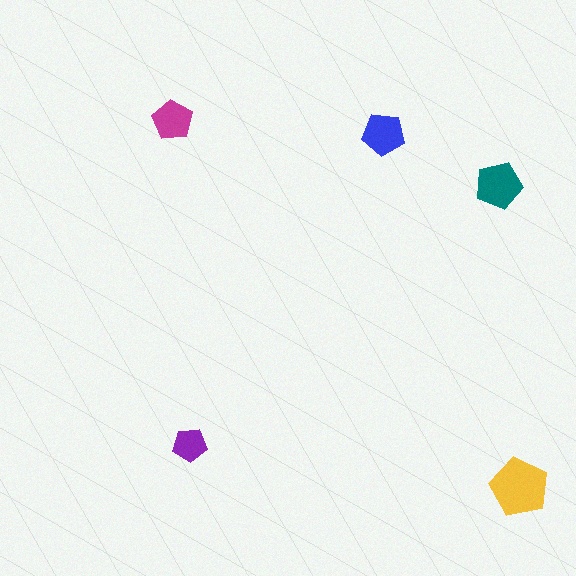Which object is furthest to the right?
The yellow pentagon is rightmost.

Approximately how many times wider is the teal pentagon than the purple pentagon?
About 1.5 times wider.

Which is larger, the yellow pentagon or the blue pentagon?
The yellow one.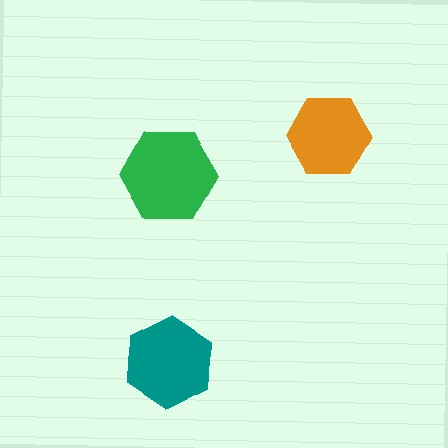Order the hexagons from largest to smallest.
the green one, the teal one, the orange one.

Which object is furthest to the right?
The orange hexagon is rightmost.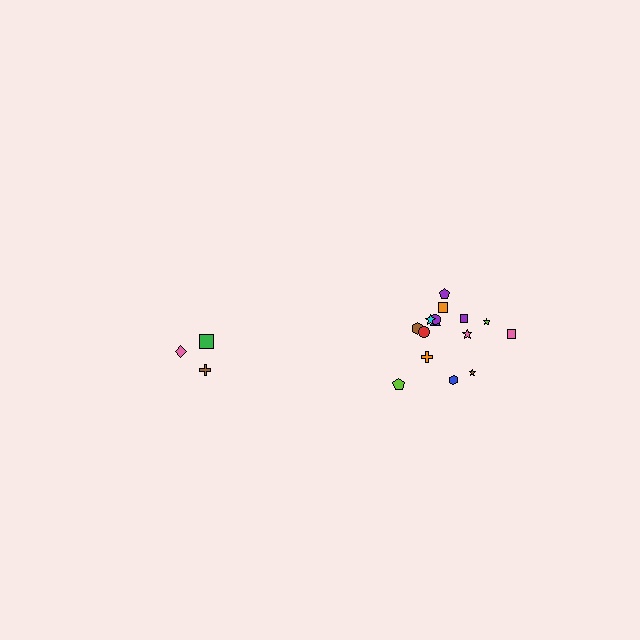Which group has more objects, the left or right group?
The right group.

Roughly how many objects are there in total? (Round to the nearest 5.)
Roughly 20 objects in total.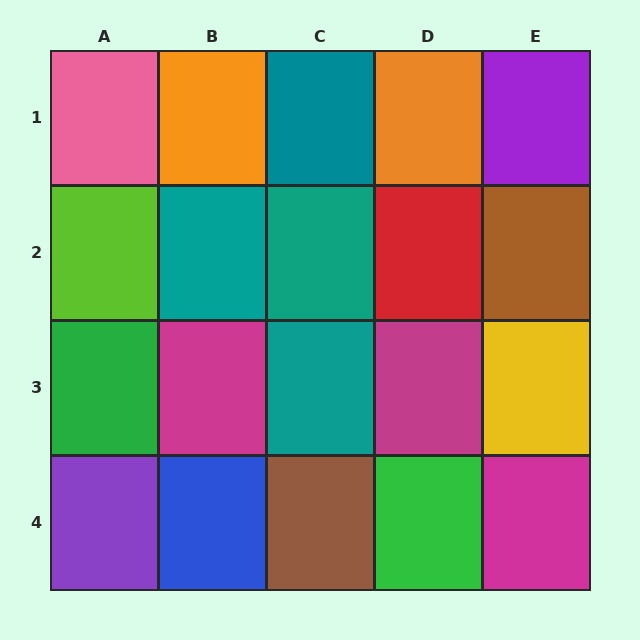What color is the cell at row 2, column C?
Teal.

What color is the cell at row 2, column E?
Brown.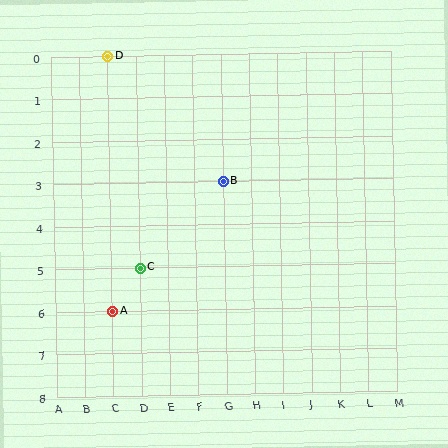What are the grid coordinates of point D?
Point D is at grid coordinates (C, 0).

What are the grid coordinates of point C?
Point C is at grid coordinates (D, 5).